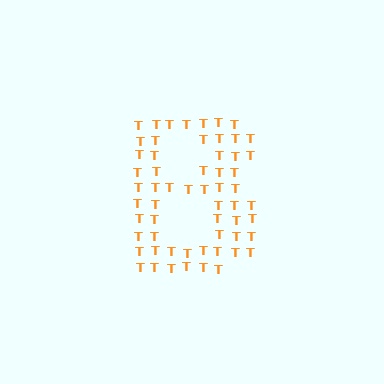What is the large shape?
The large shape is the letter B.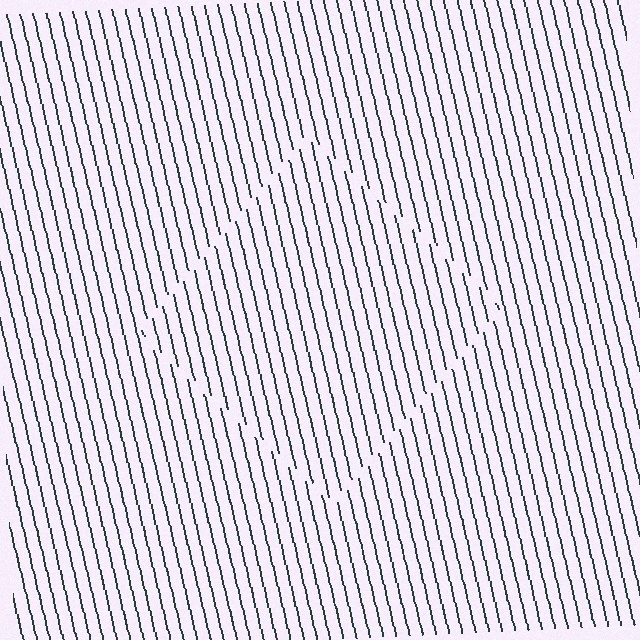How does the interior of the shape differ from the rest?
The interior of the shape contains the same grating, shifted by half a period — the contour is defined by the phase discontinuity where line-ends from the inner and outer gratings abut.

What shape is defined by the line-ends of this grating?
An illusory square. The interior of the shape contains the same grating, shifted by half a period — the contour is defined by the phase discontinuity where line-ends from the inner and outer gratings abut.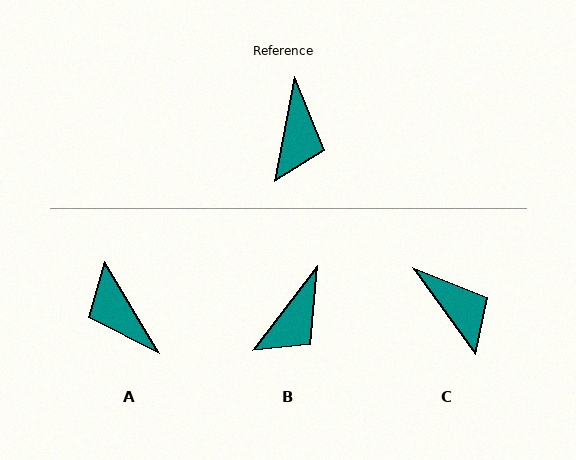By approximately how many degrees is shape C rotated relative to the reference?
Approximately 47 degrees counter-clockwise.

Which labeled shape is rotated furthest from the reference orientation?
A, about 138 degrees away.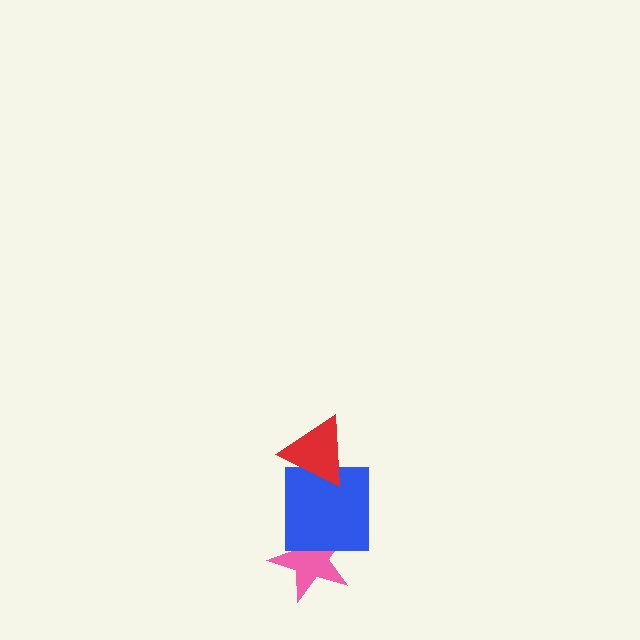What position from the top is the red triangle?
The red triangle is 1st from the top.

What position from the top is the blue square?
The blue square is 2nd from the top.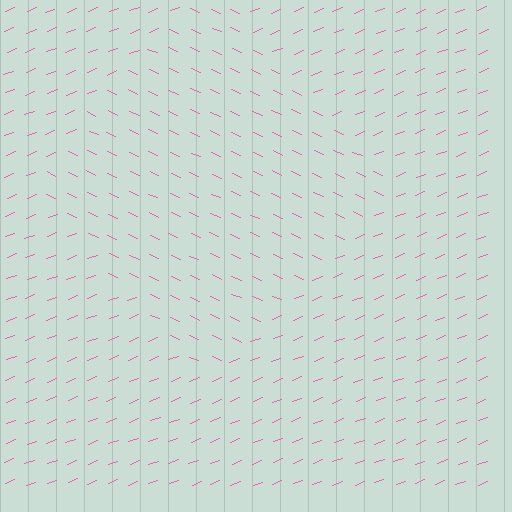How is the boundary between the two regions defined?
The boundary is defined purely by a change in line orientation (approximately 45 degrees difference). All lines are the same color and thickness.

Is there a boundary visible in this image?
Yes, there is a texture boundary formed by a change in line orientation.